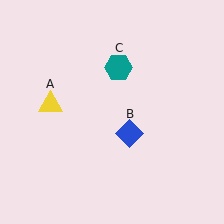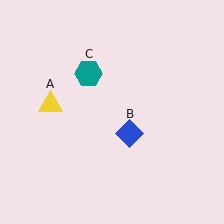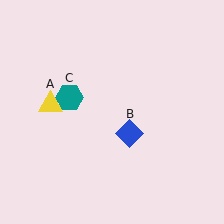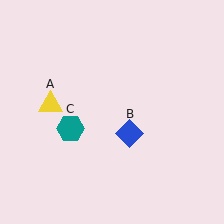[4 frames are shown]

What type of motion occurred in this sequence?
The teal hexagon (object C) rotated counterclockwise around the center of the scene.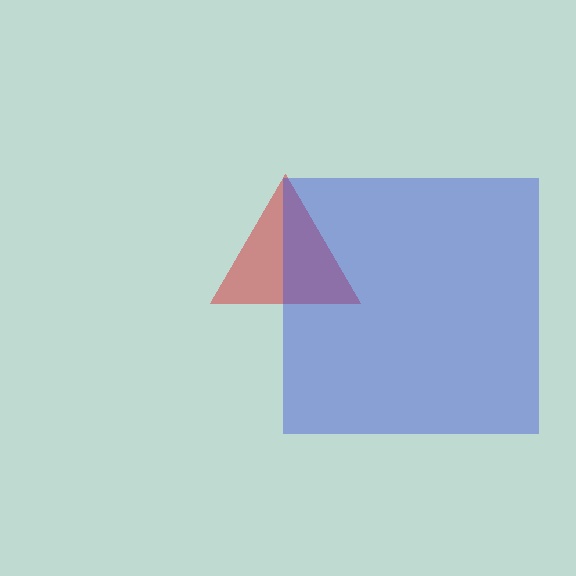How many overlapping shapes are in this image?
There are 2 overlapping shapes in the image.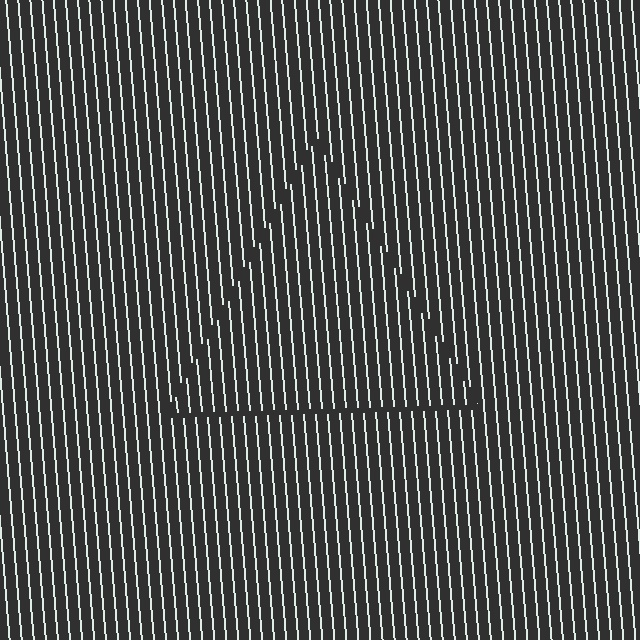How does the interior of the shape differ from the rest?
The interior of the shape contains the same grating, shifted by half a period — the contour is defined by the phase discontinuity where line-ends from the inner and outer gratings abut.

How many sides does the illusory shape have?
3 sides — the line-ends trace a triangle.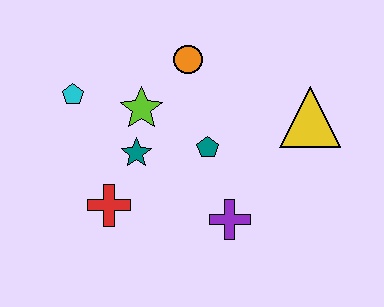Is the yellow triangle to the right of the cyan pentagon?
Yes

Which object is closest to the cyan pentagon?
The lime star is closest to the cyan pentagon.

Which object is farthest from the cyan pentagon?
The yellow triangle is farthest from the cyan pentagon.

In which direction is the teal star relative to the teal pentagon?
The teal star is to the left of the teal pentagon.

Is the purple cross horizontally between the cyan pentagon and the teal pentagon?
No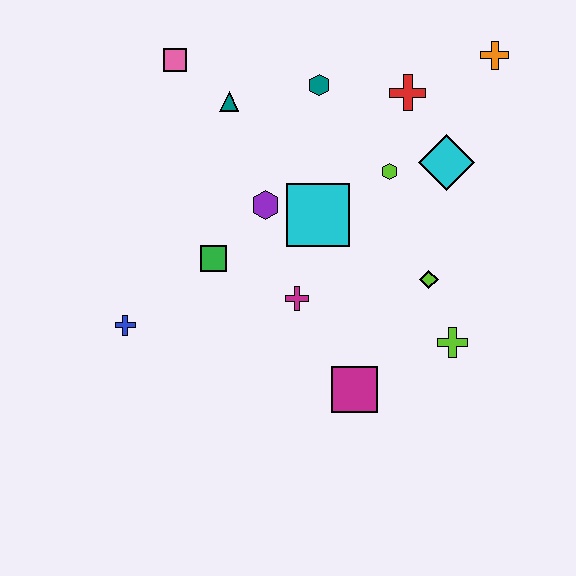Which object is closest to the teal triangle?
The pink square is closest to the teal triangle.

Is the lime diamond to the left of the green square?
No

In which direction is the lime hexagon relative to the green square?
The lime hexagon is to the right of the green square.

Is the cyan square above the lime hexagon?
No